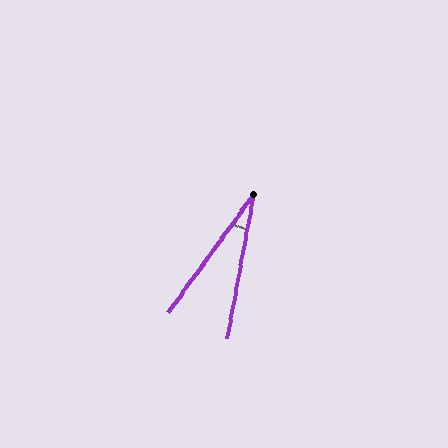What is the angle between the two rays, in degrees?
Approximately 25 degrees.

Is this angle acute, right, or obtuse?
It is acute.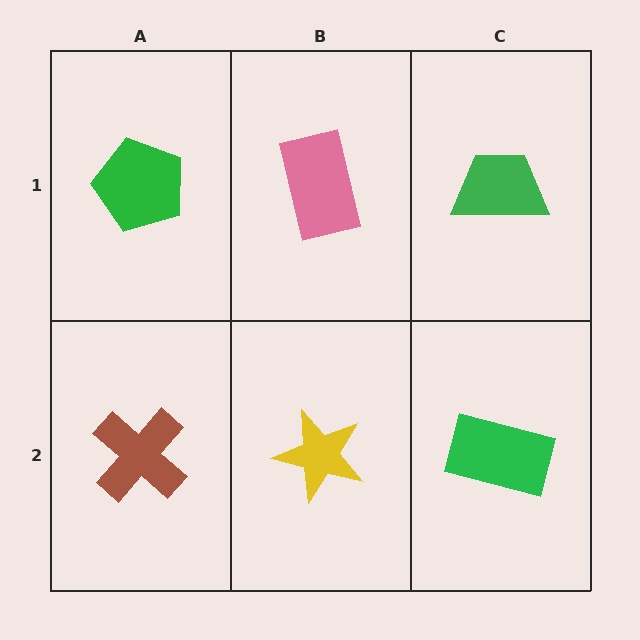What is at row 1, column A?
A green pentagon.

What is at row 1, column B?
A pink rectangle.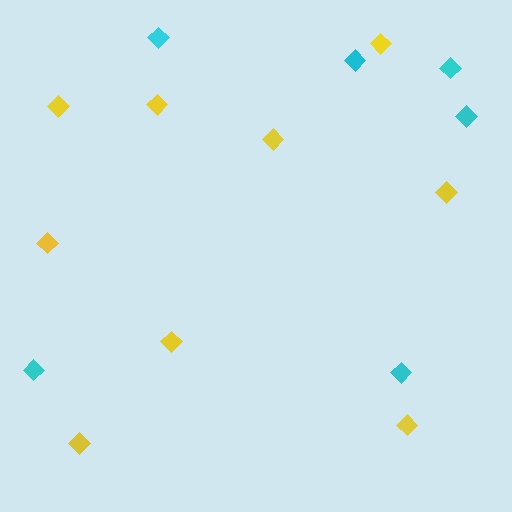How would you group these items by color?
There are 2 groups: one group of yellow diamonds (9) and one group of cyan diamonds (6).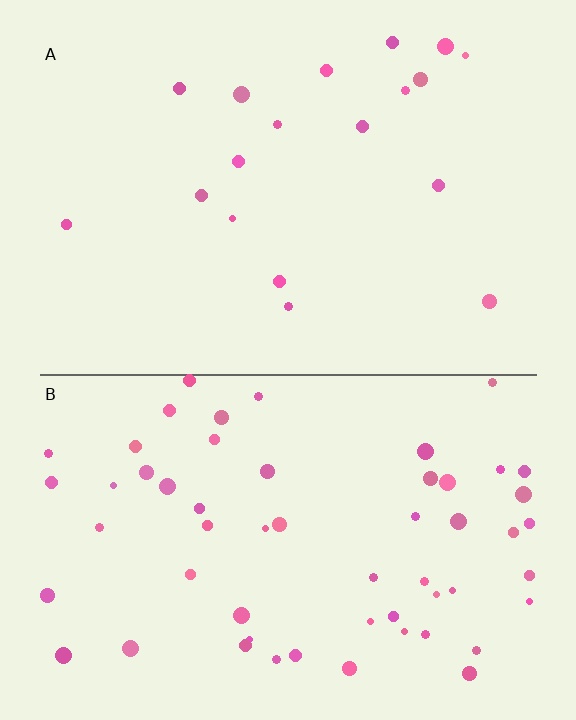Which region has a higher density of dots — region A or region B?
B (the bottom).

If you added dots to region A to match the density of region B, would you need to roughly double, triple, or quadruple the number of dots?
Approximately triple.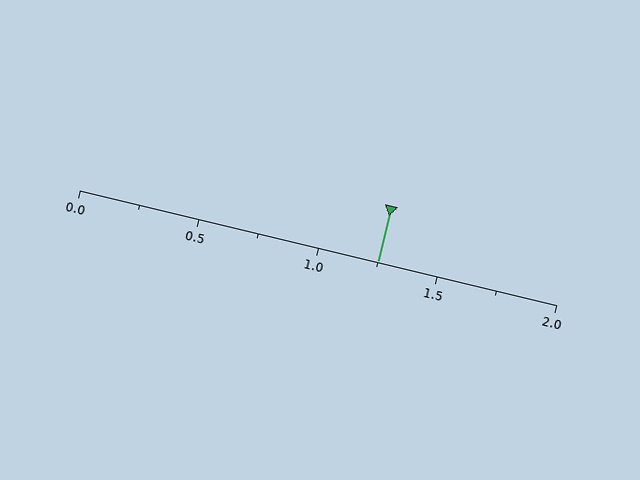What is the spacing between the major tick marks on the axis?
The major ticks are spaced 0.5 apart.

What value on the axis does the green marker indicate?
The marker indicates approximately 1.25.